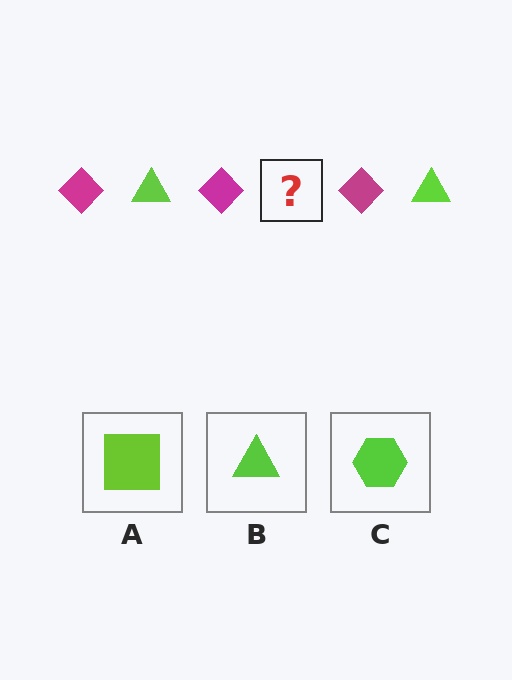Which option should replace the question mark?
Option B.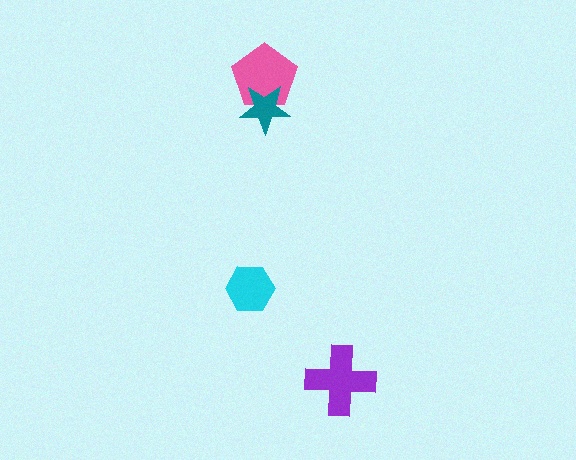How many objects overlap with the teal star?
1 object overlaps with the teal star.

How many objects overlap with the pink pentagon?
1 object overlaps with the pink pentagon.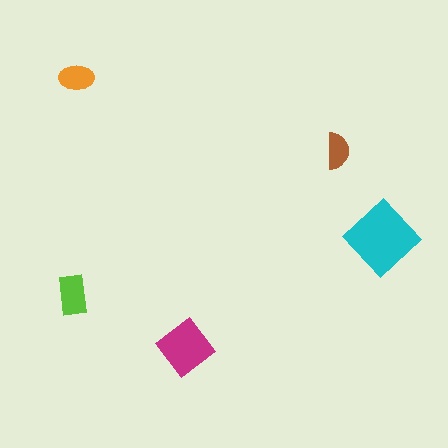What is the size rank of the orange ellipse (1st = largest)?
4th.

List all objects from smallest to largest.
The brown semicircle, the orange ellipse, the lime rectangle, the magenta diamond, the cyan diamond.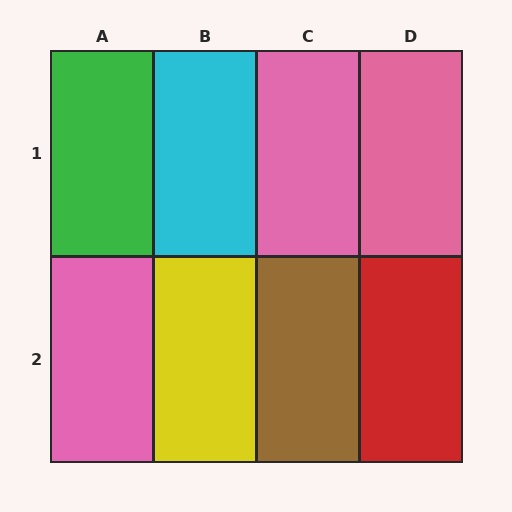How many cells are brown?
1 cell is brown.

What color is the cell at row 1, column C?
Pink.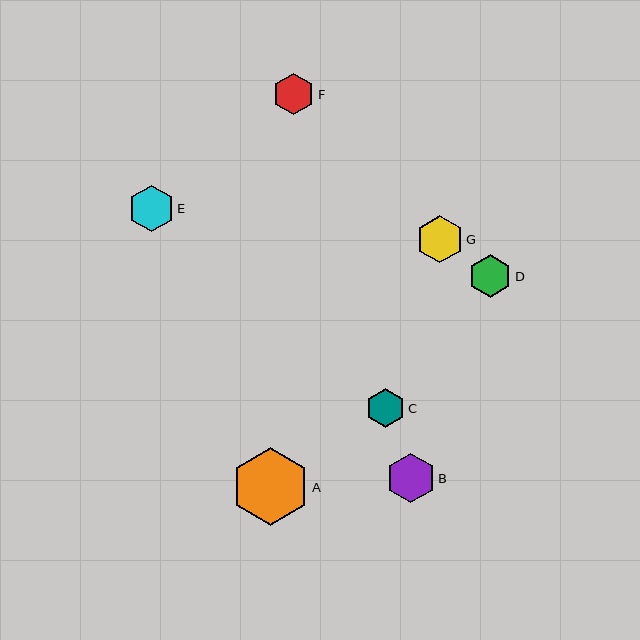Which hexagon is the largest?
Hexagon A is the largest with a size of approximately 78 pixels.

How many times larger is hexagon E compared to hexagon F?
Hexagon E is approximately 1.1 times the size of hexagon F.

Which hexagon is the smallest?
Hexagon C is the smallest with a size of approximately 39 pixels.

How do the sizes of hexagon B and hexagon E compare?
Hexagon B and hexagon E are approximately the same size.